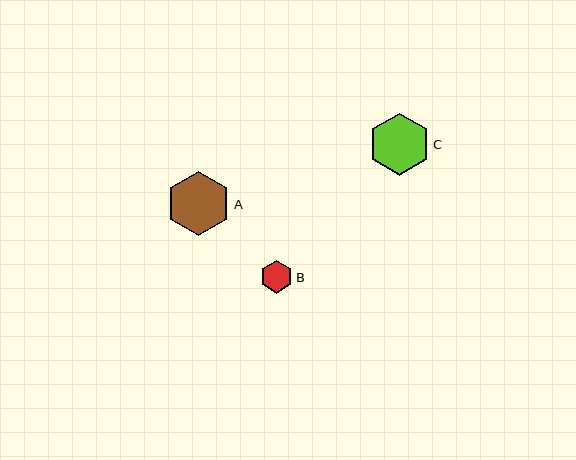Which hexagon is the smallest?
Hexagon B is the smallest with a size of approximately 33 pixels.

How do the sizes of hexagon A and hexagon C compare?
Hexagon A and hexagon C are approximately the same size.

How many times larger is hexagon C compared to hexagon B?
Hexagon C is approximately 1.9 times the size of hexagon B.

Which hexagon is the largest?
Hexagon A is the largest with a size of approximately 64 pixels.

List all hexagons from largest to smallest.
From largest to smallest: A, C, B.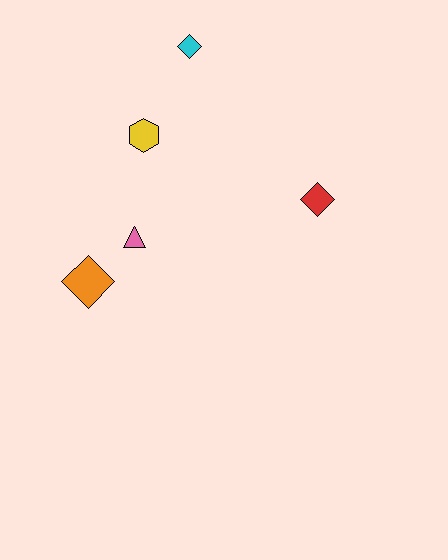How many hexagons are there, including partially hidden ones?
There is 1 hexagon.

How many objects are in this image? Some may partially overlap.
There are 5 objects.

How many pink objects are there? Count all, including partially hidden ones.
There is 1 pink object.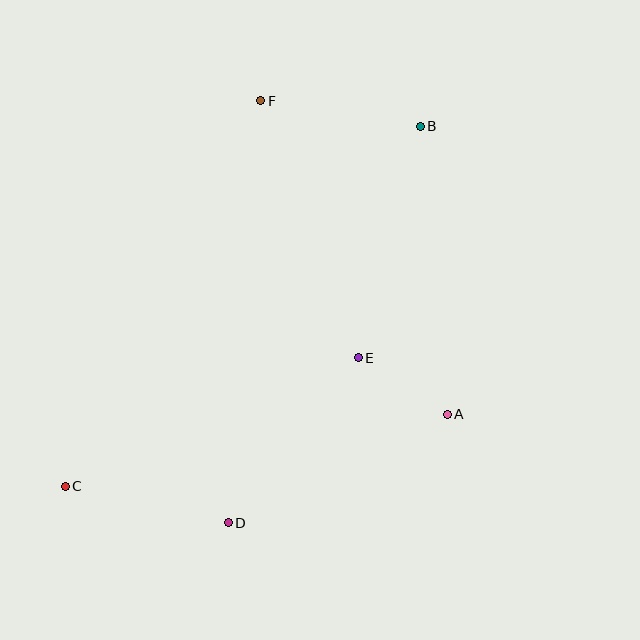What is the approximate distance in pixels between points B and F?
The distance between B and F is approximately 161 pixels.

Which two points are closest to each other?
Points A and E are closest to each other.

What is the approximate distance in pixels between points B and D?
The distance between B and D is approximately 441 pixels.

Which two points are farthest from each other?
Points B and C are farthest from each other.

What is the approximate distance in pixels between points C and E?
The distance between C and E is approximately 320 pixels.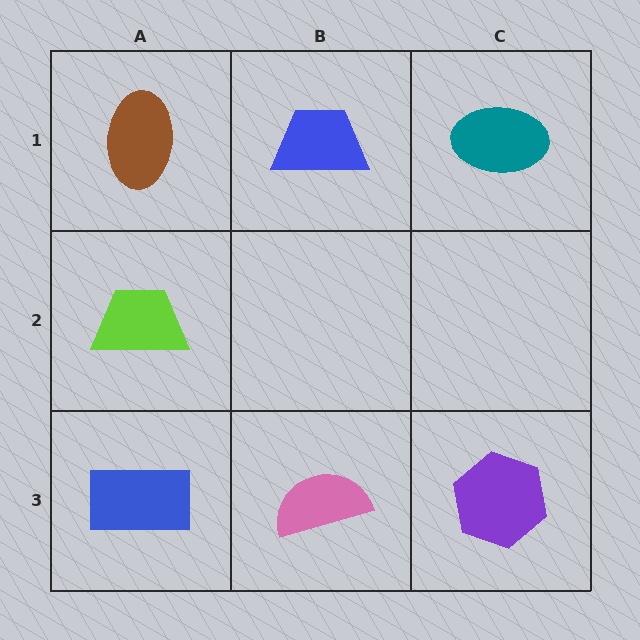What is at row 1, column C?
A teal ellipse.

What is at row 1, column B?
A blue trapezoid.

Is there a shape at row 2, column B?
No, that cell is empty.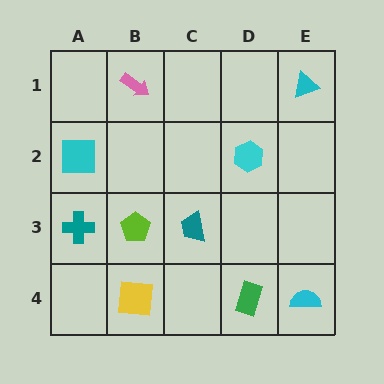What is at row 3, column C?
A teal trapezoid.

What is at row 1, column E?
A cyan triangle.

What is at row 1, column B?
A pink arrow.